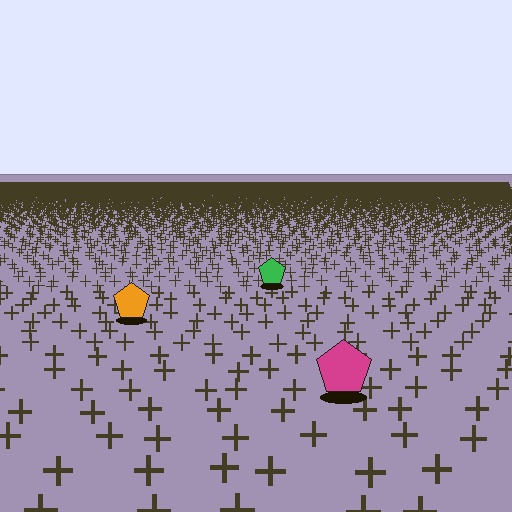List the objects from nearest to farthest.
From nearest to farthest: the magenta pentagon, the orange pentagon, the green pentagon.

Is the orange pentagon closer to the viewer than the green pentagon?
Yes. The orange pentagon is closer — you can tell from the texture gradient: the ground texture is coarser near it.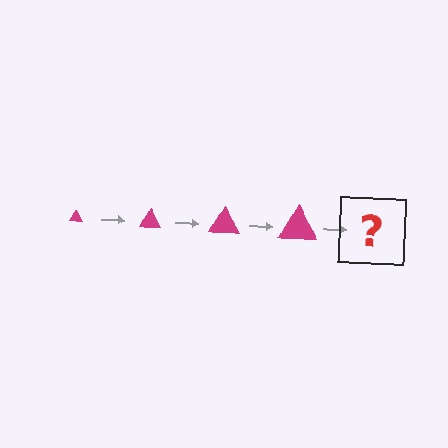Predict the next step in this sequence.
The next step is a magenta triangle, larger than the previous one.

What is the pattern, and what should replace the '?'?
The pattern is that the triangle gets progressively larger each step. The '?' should be a magenta triangle, larger than the previous one.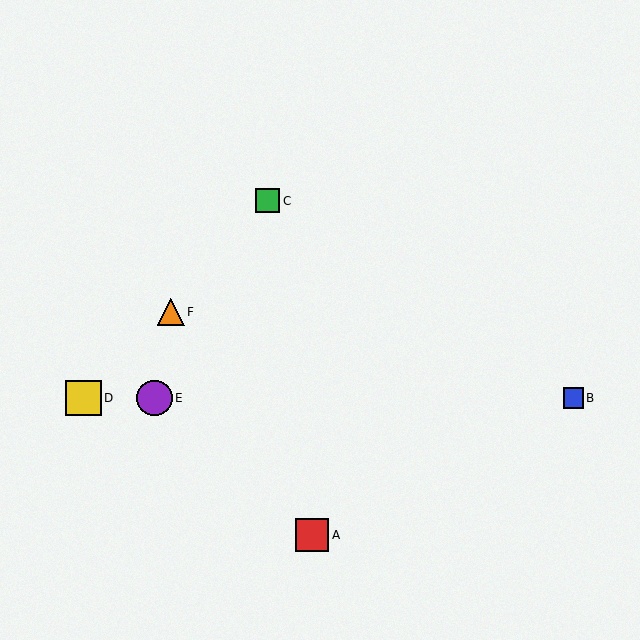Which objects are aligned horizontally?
Objects B, D, E are aligned horizontally.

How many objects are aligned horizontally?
3 objects (B, D, E) are aligned horizontally.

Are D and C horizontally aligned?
No, D is at y≈398 and C is at y≈201.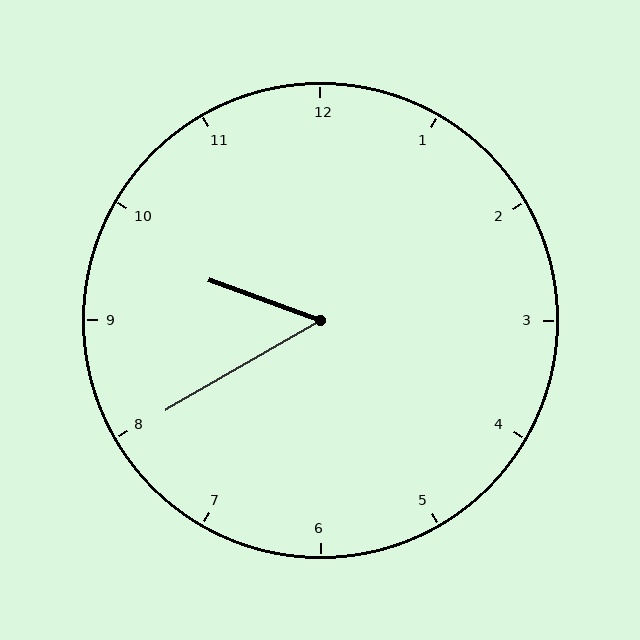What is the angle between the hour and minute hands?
Approximately 50 degrees.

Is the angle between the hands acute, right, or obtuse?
It is acute.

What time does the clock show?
9:40.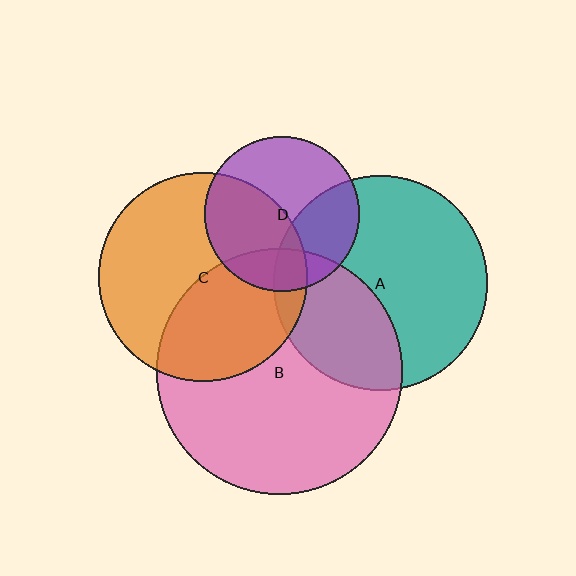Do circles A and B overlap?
Yes.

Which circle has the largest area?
Circle B (pink).